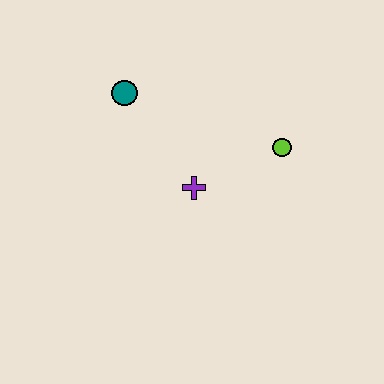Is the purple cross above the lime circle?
No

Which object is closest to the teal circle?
The purple cross is closest to the teal circle.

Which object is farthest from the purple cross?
The teal circle is farthest from the purple cross.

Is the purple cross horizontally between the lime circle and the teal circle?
Yes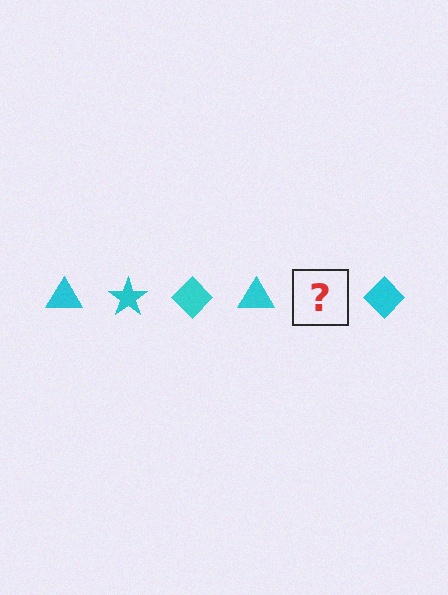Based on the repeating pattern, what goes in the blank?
The blank should be a cyan star.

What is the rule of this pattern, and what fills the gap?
The rule is that the pattern cycles through triangle, star, diamond shapes in cyan. The gap should be filled with a cyan star.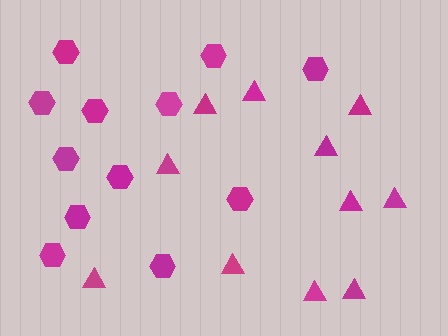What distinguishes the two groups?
There are 2 groups: one group of triangles (11) and one group of hexagons (12).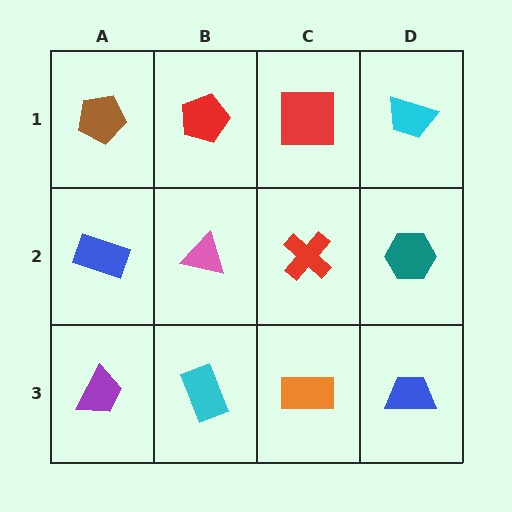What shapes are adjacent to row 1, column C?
A red cross (row 2, column C), a red pentagon (row 1, column B), a cyan trapezoid (row 1, column D).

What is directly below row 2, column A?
A purple trapezoid.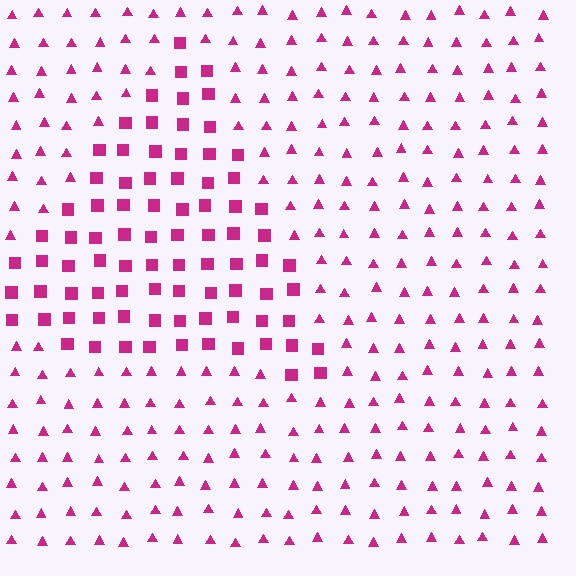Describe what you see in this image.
The image is filled with small magenta elements arranged in a uniform grid. A triangle-shaped region contains squares, while the surrounding area contains triangles. The boundary is defined purely by the change in element shape.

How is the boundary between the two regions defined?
The boundary is defined by a change in element shape: squares inside vs. triangles outside. All elements share the same color and spacing.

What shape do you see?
I see a triangle.